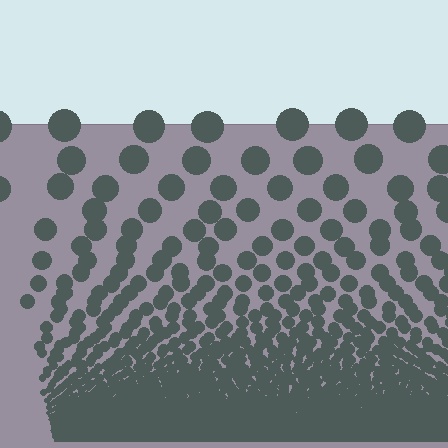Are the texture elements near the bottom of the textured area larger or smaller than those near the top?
Smaller. The gradient is inverted — elements near the bottom are smaller and denser.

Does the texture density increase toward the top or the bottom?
Density increases toward the bottom.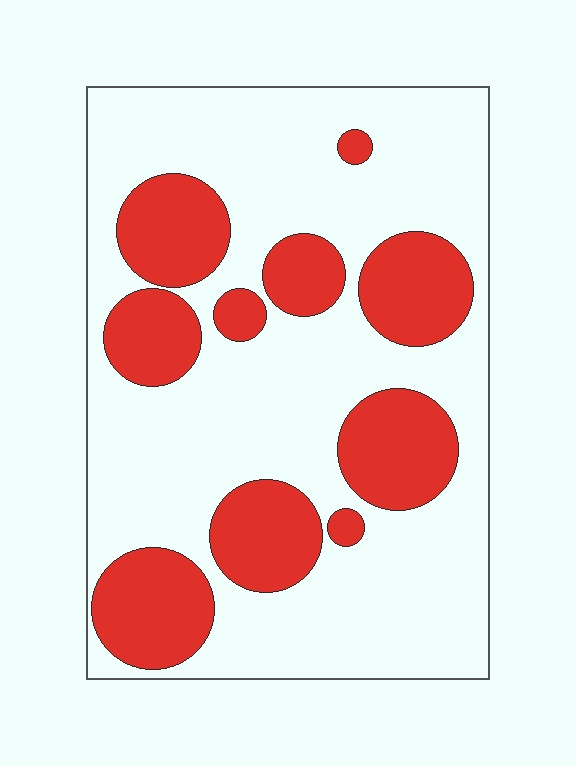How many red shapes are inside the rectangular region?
10.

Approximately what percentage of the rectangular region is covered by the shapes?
Approximately 30%.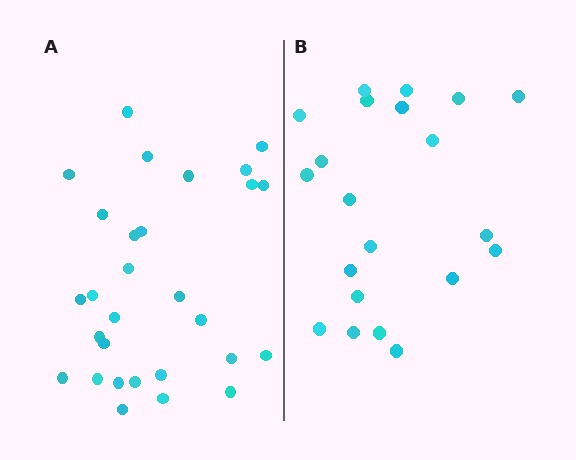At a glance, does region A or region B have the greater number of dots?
Region A (the left region) has more dots.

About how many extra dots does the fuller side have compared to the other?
Region A has roughly 8 or so more dots than region B.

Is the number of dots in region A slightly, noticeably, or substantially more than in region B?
Region A has noticeably more, but not dramatically so. The ratio is roughly 1.4 to 1.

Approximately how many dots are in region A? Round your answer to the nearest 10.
About 30 dots. (The exact count is 29, which rounds to 30.)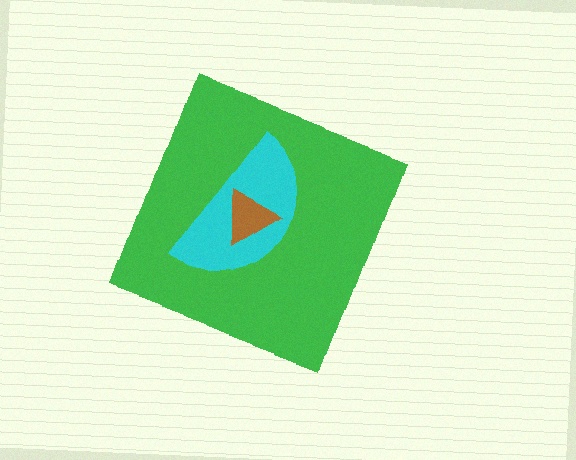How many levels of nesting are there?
3.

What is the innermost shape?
The brown triangle.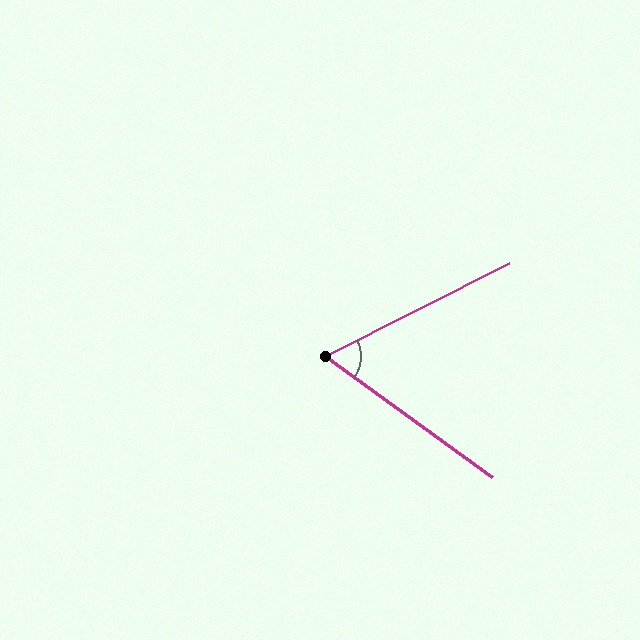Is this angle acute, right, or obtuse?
It is acute.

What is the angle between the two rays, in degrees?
Approximately 63 degrees.